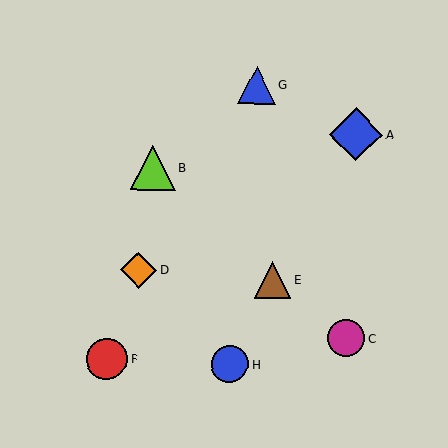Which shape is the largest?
The blue diamond (labeled A) is the largest.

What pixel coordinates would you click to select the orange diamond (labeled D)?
Click at (139, 270) to select the orange diamond D.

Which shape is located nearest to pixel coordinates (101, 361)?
The red circle (labeled F) at (107, 359) is nearest to that location.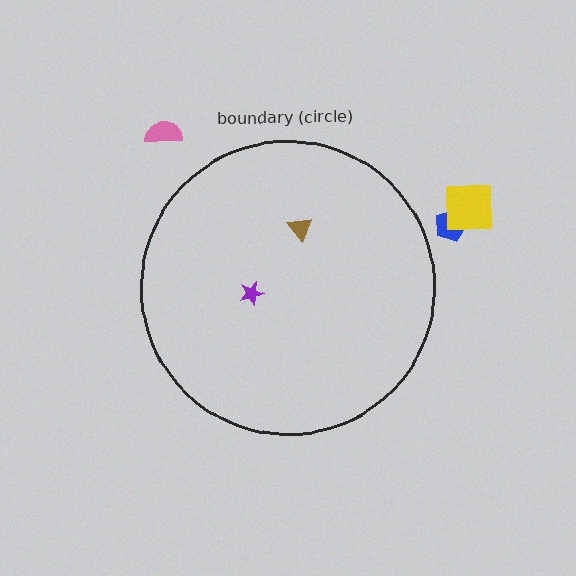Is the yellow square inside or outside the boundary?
Outside.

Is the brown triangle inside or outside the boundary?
Inside.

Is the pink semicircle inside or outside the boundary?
Outside.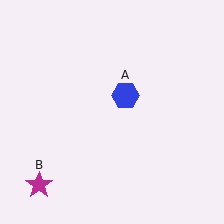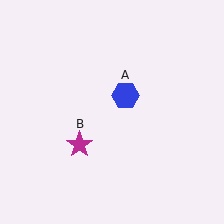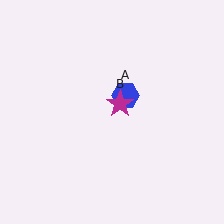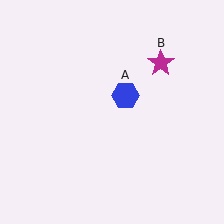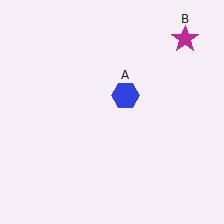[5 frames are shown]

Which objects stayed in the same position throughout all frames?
Blue hexagon (object A) remained stationary.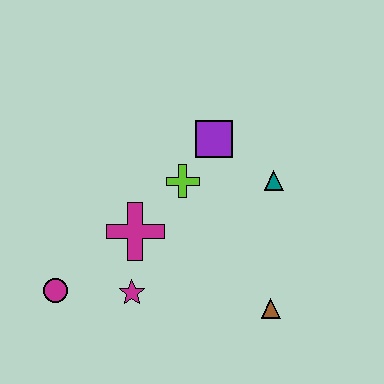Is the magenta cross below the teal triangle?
Yes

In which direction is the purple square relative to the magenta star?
The purple square is above the magenta star.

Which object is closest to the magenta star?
The magenta cross is closest to the magenta star.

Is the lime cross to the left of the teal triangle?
Yes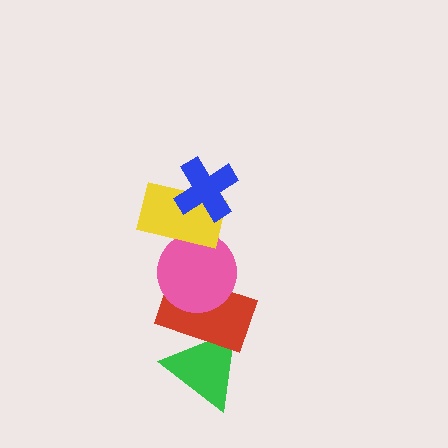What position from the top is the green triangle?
The green triangle is 5th from the top.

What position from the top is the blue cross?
The blue cross is 1st from the top.